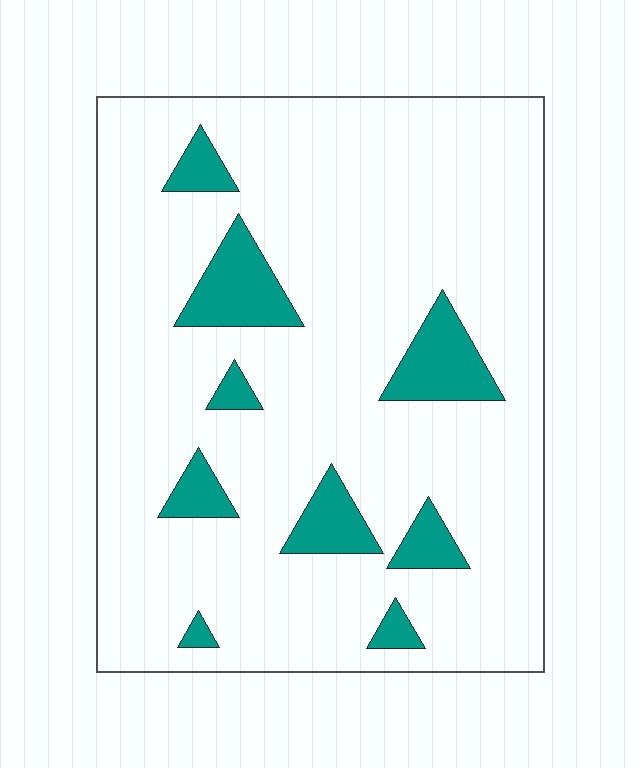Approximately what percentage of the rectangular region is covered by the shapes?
Approximately 15%.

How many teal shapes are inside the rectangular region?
9.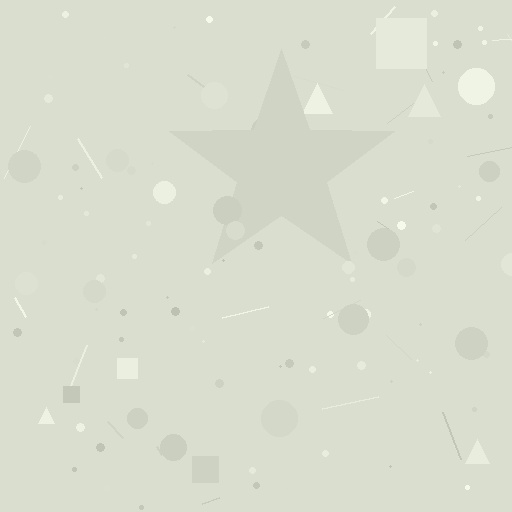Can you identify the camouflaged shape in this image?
The camouflaged shape is a star.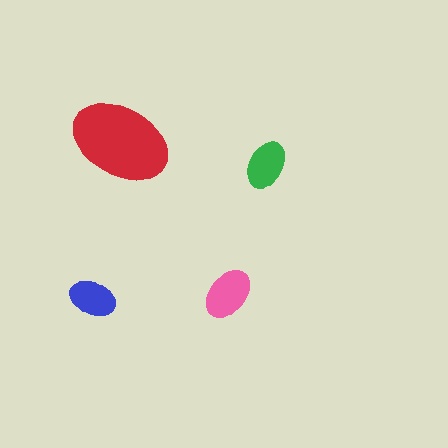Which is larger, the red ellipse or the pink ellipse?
The red one.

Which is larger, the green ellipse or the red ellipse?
The red one.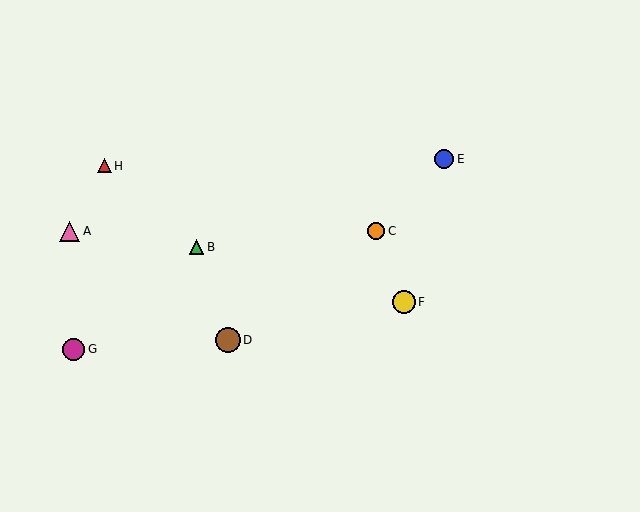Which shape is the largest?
The brown circle (labeled D) is the largest.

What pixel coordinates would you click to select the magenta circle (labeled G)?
Click at (74, 349) to select the magenta circle G.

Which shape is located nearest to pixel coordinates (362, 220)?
The orange circle (labeled C) at (376, 231) is nearest to that location.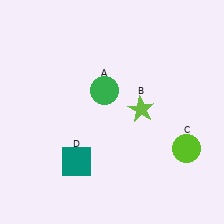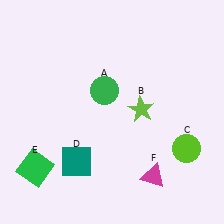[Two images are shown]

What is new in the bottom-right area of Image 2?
A magenta triangle (F) was added in the bottom-right area of Image 2.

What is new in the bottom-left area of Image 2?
A green square (E) was added in the bottom-left area of Image 2.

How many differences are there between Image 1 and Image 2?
There are 2 differences between the two images.